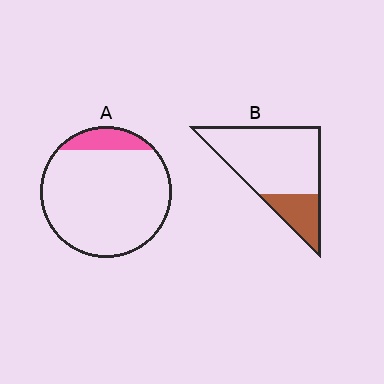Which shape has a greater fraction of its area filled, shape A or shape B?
Shape B.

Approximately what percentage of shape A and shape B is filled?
A is approximately 10% and B is approximately 25%.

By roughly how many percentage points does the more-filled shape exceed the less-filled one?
By roughly 10 percentage points (B over A).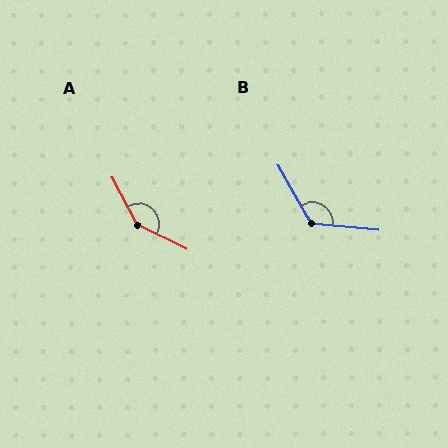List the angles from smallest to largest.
B (125°), A (144°).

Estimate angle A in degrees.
Approximately 144 degrees.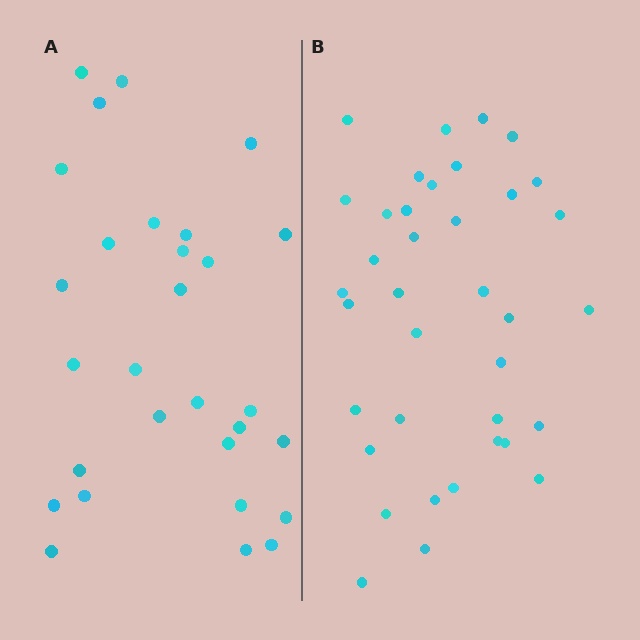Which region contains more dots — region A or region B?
Region B (the right region) has more dots.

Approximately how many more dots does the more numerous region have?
Region B has roughly 8 or so more dots than region A.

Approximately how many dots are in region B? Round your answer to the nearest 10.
About 40 dots. (The exact count is 37, which rounds to 40.)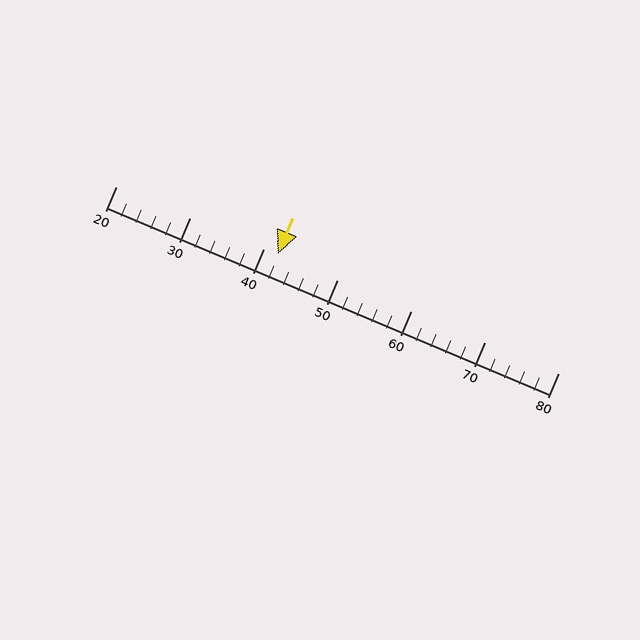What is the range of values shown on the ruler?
The ruler shows values from 20 to 80.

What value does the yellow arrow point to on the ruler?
The yellow arrow points to approximately 42.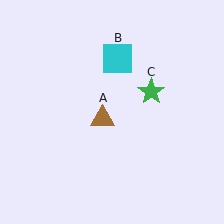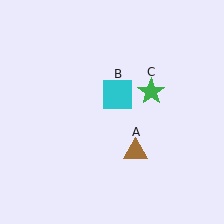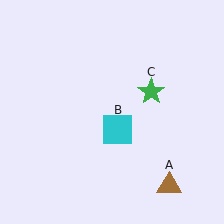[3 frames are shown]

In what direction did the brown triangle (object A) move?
The brown triangle (object A) moved down and to the right.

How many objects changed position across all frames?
2 objects changed position: brown triangle (object A), cyan square (object B).